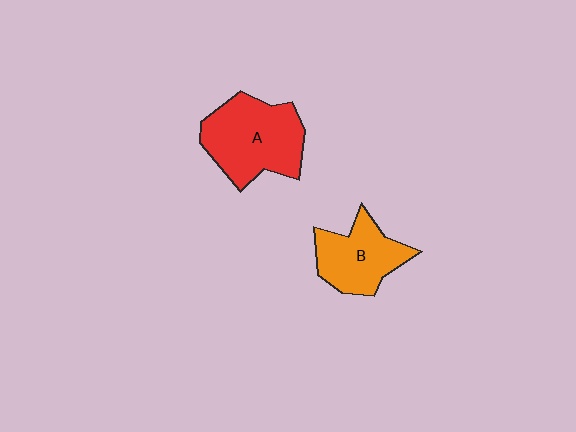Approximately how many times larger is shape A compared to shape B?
Approximately 1.4 times.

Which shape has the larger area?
Shape A (red).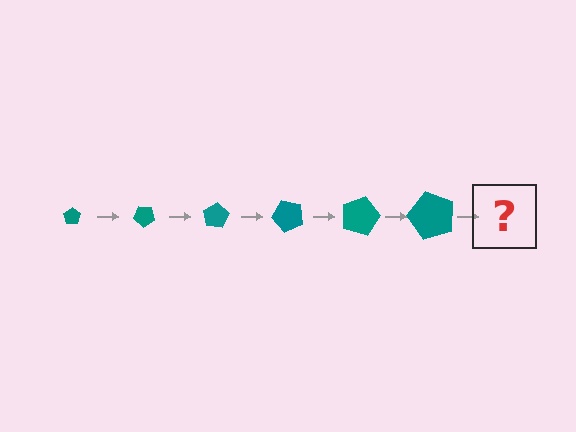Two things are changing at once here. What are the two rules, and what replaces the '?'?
The two rules are that the pentagon grows larger each step and it rotates 40 degrees each step. The '?' should be a pentagon, larger than the previous one and rotated 240 degrees from the start.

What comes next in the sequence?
The next element should be a pentagon, larger than the previous one and rotated 240 degrees from the start.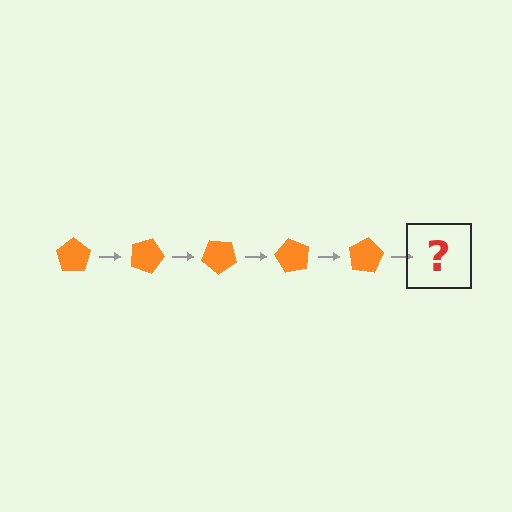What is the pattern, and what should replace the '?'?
The pattern is that the pentagon rotates 20 degrees each step. The '?' should be an orange pentagon rotated 100 degrees.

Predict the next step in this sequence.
The next step is an orange pentagon rotated 100 degrees.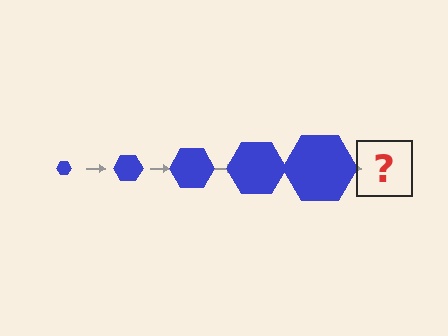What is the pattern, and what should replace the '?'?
The pattern is that the hexagon gets progressively larger each step. The '?' should be a blue hexagon, larger than the previous one.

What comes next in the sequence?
The next element should be a blue hexagon, larger than the previous one.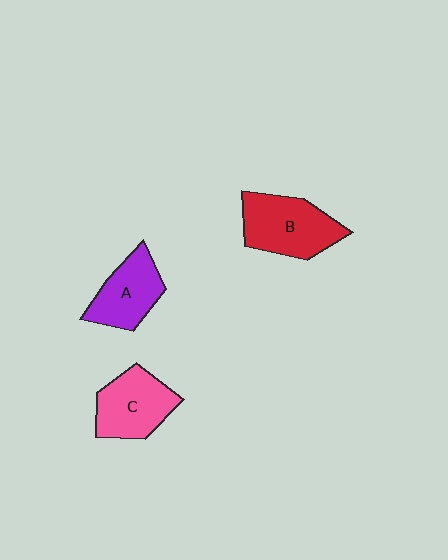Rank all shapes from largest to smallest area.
From largest to smallest: B (red), C (pink), A (purple).